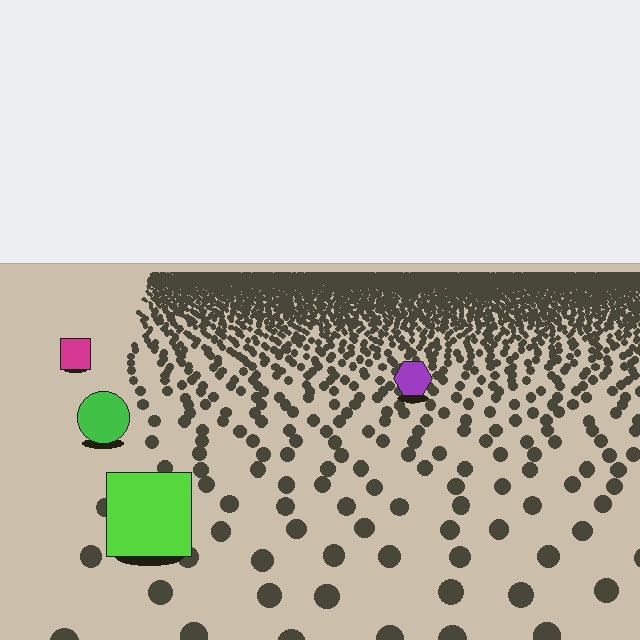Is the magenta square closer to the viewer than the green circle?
No. The green circle is closer — you can tell from the texture gradient: the ground texture is coarser near it.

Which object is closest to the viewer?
The lime square is closest. The texture marks near it are larger and more spread out.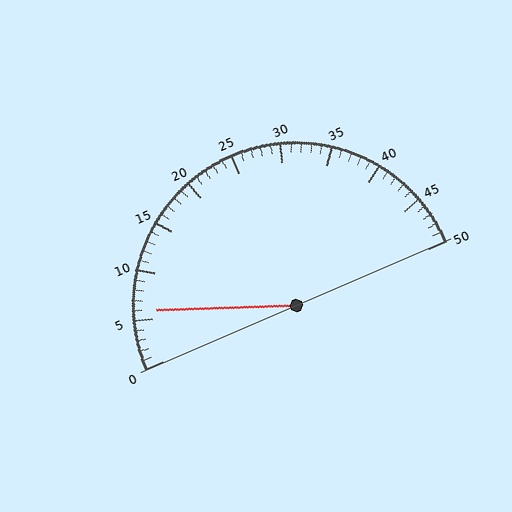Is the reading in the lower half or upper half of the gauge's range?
The reading is in the lower half of the range (0 to 50).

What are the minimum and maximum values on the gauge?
The gauge ranges from 0 to 50.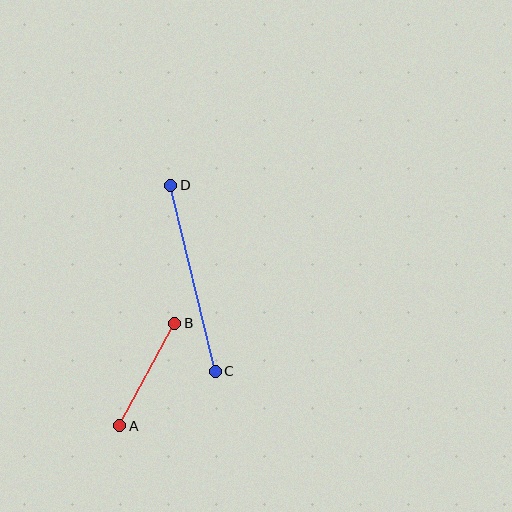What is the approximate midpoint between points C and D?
The midpoint is at approximately (193, 278) pixels.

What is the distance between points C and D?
The distance is approximately 191 pixels.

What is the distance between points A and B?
The distance is approximately 116 pixels.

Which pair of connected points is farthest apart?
Points C and D are farthest apart.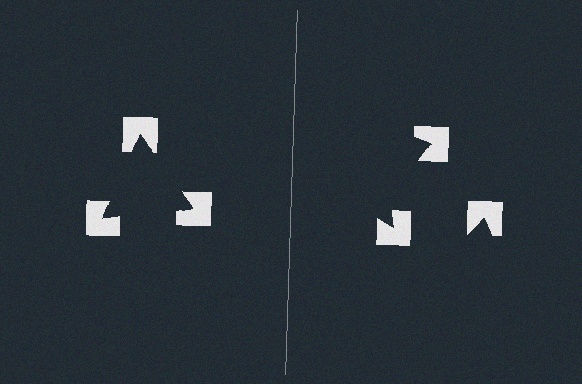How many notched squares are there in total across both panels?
6 — 3 on each side.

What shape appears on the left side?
An illusory triangle.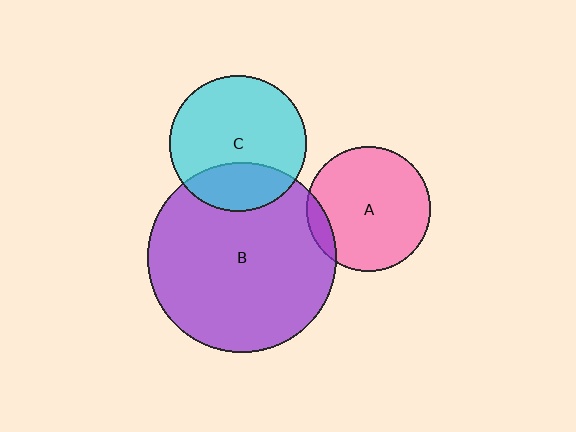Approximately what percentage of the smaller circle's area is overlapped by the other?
Approximately 25%.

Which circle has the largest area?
Circle B (purple).